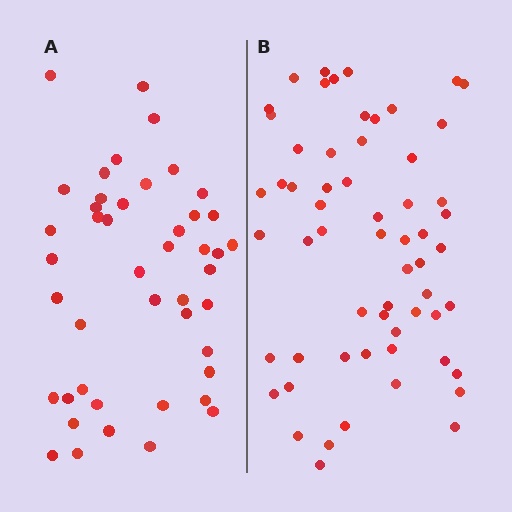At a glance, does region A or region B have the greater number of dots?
Region B (the right region) has more dots.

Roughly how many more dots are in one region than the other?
Region B has approximately 15 more dots than region A.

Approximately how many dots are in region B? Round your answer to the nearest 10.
About 60 dots.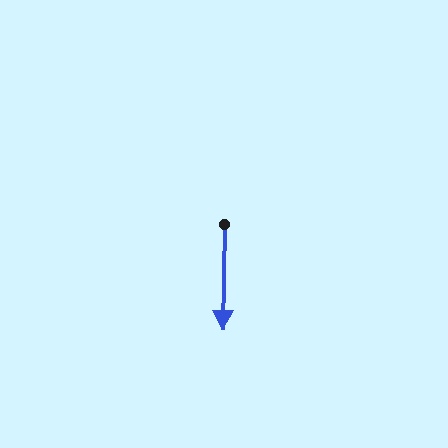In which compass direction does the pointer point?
South.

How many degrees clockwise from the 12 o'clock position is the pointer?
Approximately 181 degrees.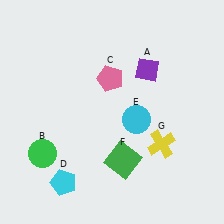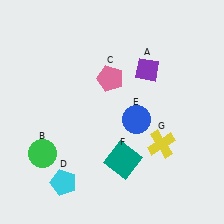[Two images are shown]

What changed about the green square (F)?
In Image 1, F is green. In Image 2, it changed to teal.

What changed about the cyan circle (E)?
In Image 1, E is cyan. In Image 2, it changed to blue.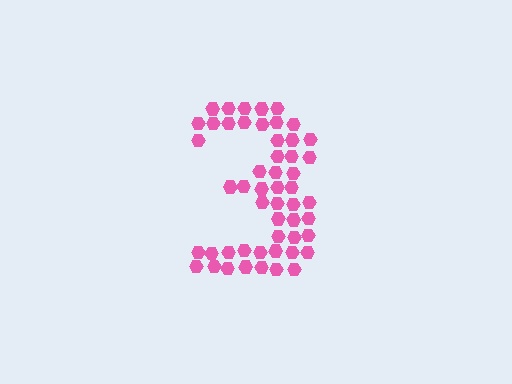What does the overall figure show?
The overall figure shows the digit 3.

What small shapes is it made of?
It is made of small hexagons.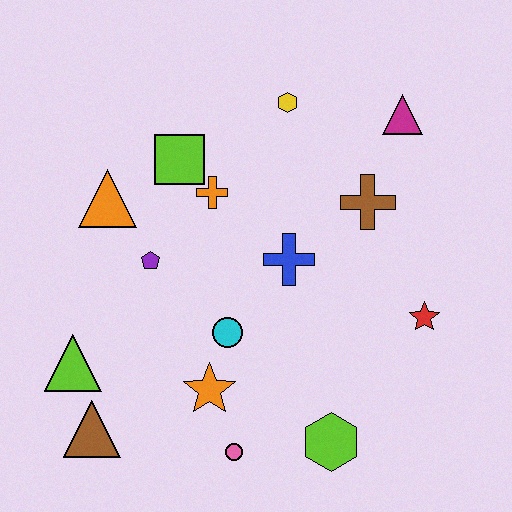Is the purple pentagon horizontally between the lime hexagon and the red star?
No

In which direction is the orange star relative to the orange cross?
The orange star is below the orange cross.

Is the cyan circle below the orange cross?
Yes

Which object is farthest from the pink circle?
The magenta triangle is farthest from the pink circle.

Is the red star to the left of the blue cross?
No